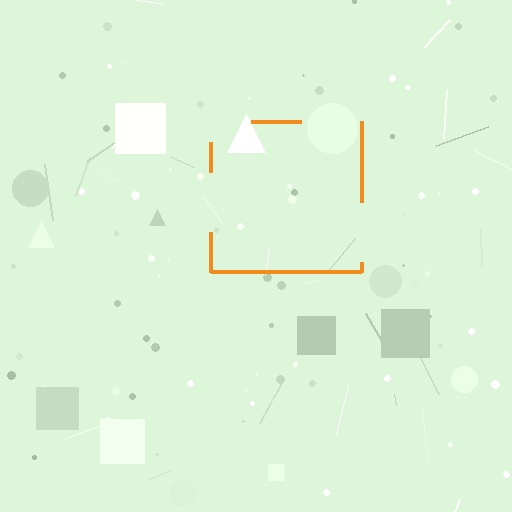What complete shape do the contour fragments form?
The contour fragments form a square.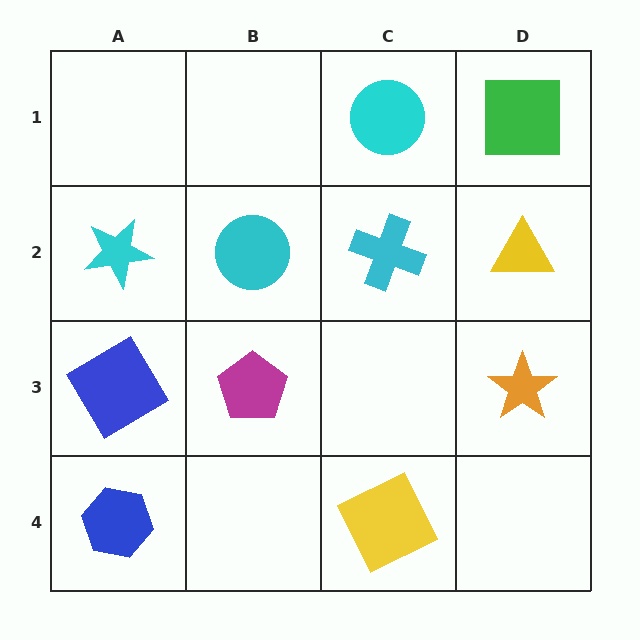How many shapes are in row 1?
2 shapes.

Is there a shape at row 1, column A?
No, that cell is empty.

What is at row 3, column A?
A blue diamond.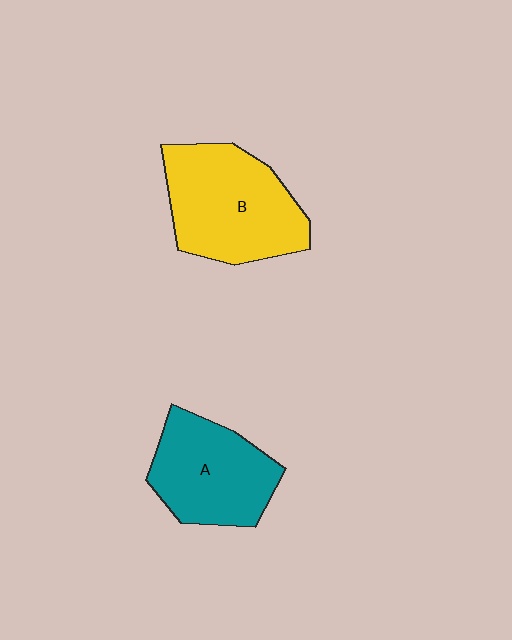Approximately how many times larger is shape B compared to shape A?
Approximately 1.2 times.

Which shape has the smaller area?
Shape A (teal).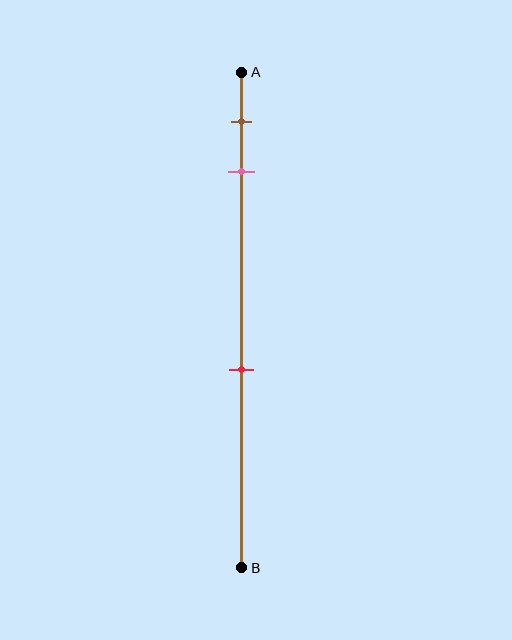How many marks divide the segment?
There are 3 marks dividing the segment.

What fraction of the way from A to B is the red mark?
The red mark is approximately 60% (0.6) of the way from A to B.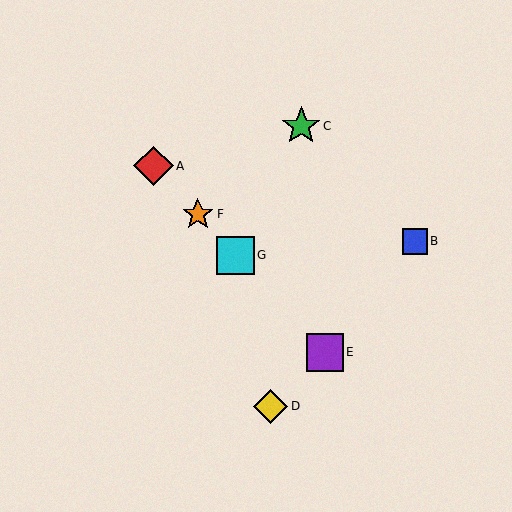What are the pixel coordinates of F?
Object F is at (198, 214).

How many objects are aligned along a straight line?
4 objects (A, E, F, G) are aligned along a straight line.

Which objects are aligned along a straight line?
Objects A, E, F, G are aligned along a straight line.